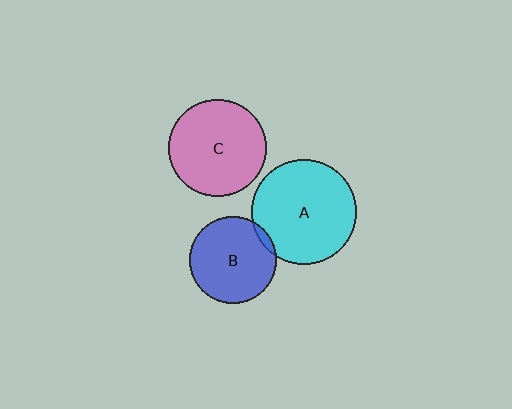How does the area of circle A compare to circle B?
Approximately 1.5 times.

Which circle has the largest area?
Circle A (cyan).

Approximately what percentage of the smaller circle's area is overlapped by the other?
Approximately 5%.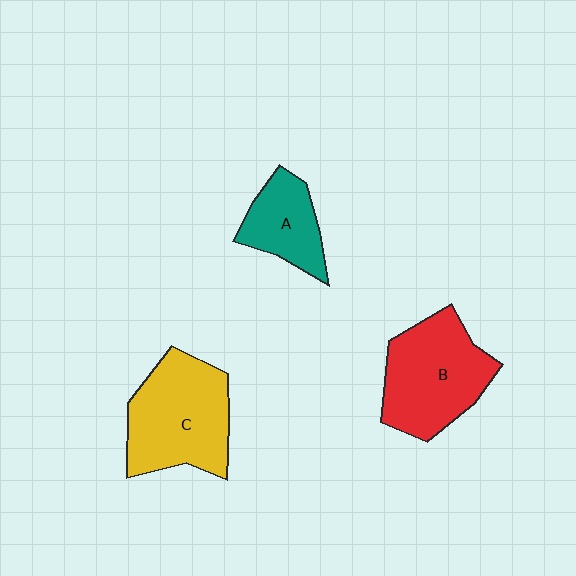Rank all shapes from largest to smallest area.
From largest to smallest: C (yellow), B (red), A (teal).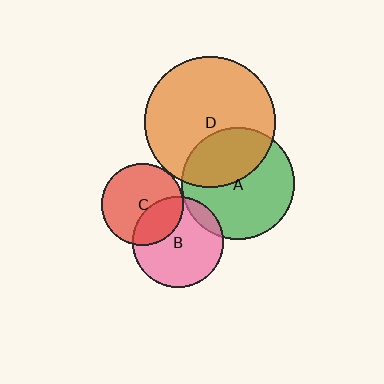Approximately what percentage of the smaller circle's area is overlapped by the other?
Approximately 5%.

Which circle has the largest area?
Circle D (orange).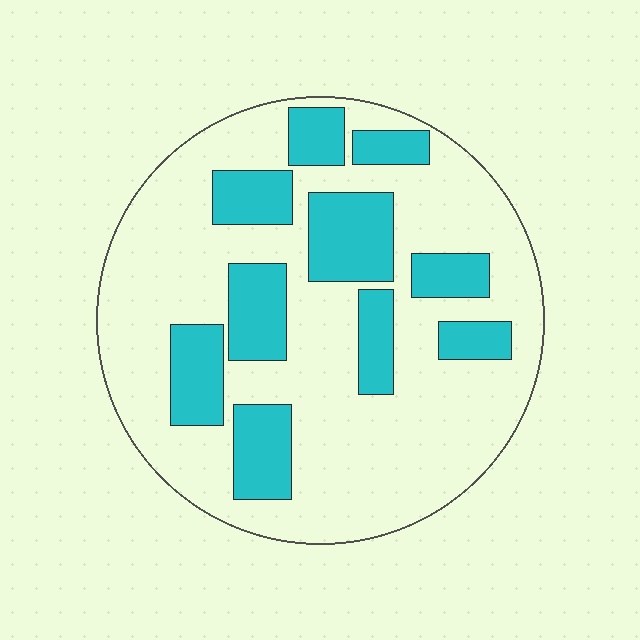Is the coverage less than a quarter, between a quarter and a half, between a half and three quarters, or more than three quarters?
Between a quarter and a half.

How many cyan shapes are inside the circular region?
10.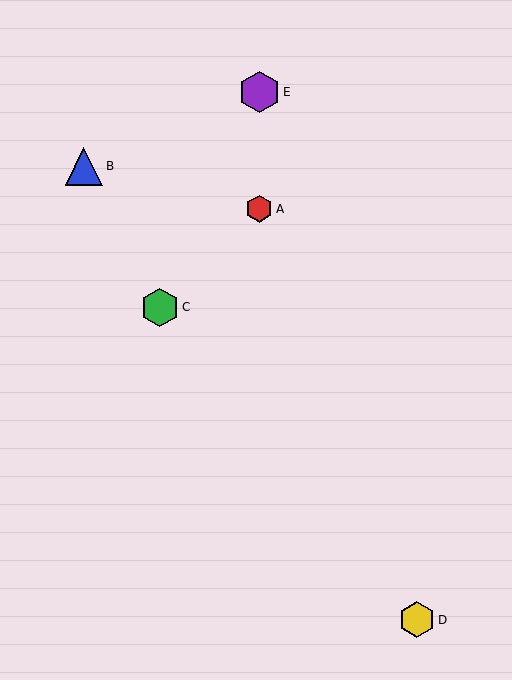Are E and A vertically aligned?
Yes, both are at x≈259.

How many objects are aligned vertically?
2 objects (A, E) are aligned vertically.